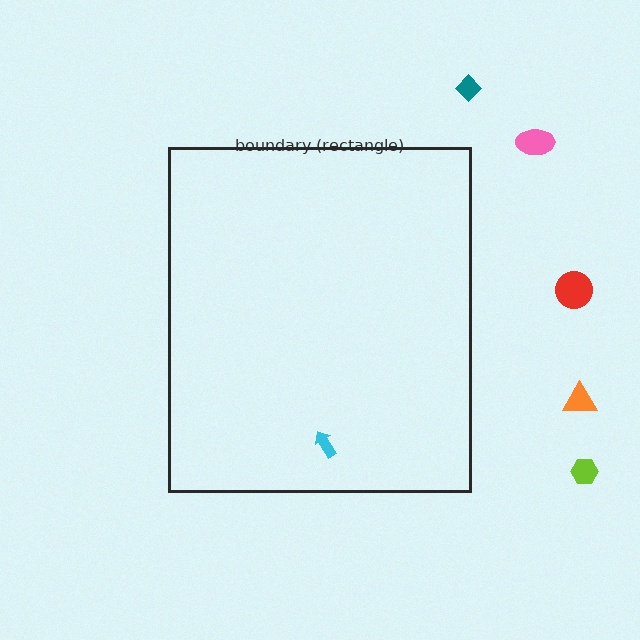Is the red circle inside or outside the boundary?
Outside.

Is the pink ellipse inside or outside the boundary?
Outside.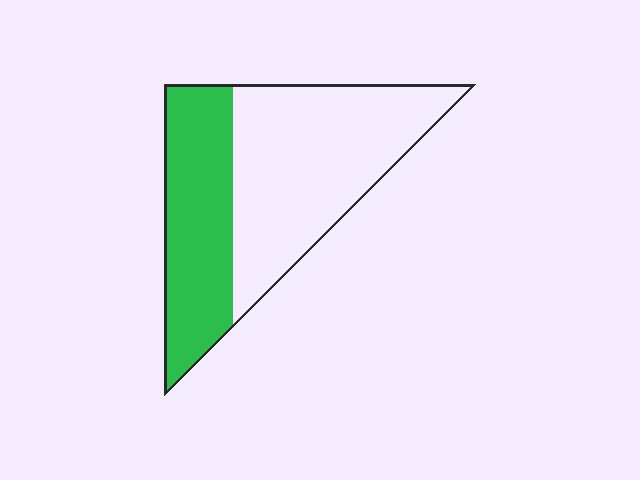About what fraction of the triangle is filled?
About two fifths (2/5).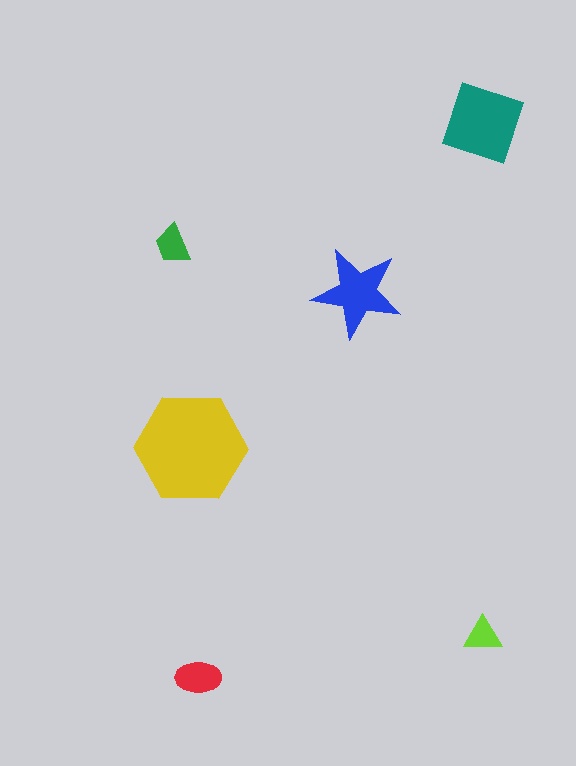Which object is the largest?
The yellow hexagon.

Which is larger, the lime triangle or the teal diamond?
The teal diamond.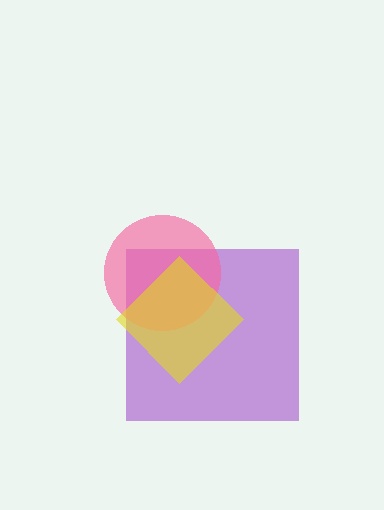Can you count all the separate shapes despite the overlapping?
Yes, there are 3 separate shapes.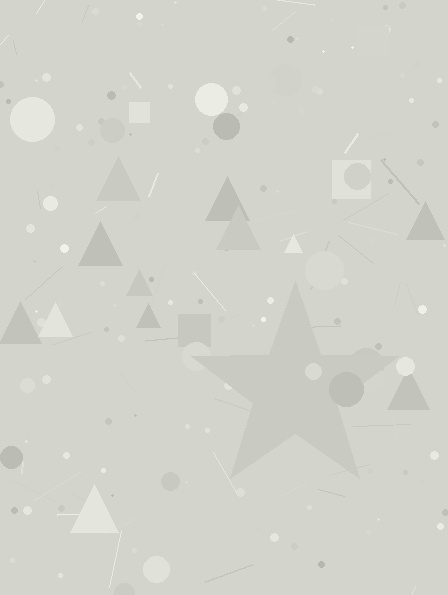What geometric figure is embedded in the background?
A star is embedded in the background.